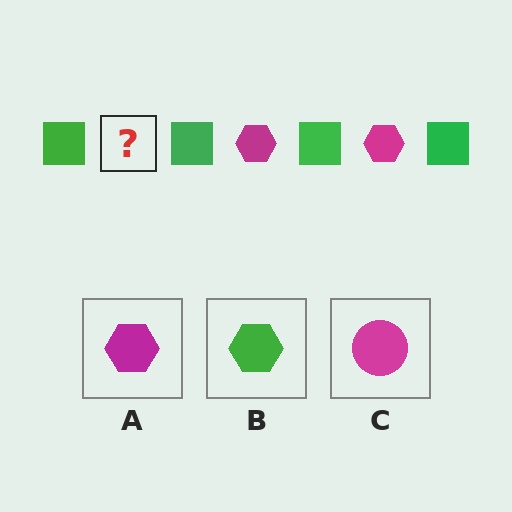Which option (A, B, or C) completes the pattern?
A.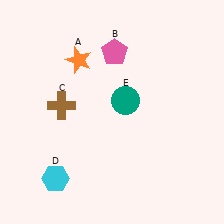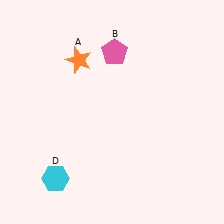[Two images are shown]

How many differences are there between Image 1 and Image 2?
There are 2 differences between the two images.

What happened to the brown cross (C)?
The brown cross (C) was removed in Image 2. It was in the top-left area of Image 1.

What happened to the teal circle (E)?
The teal circle (E) was removed in Image 2. It was in the top-right area of Image 1.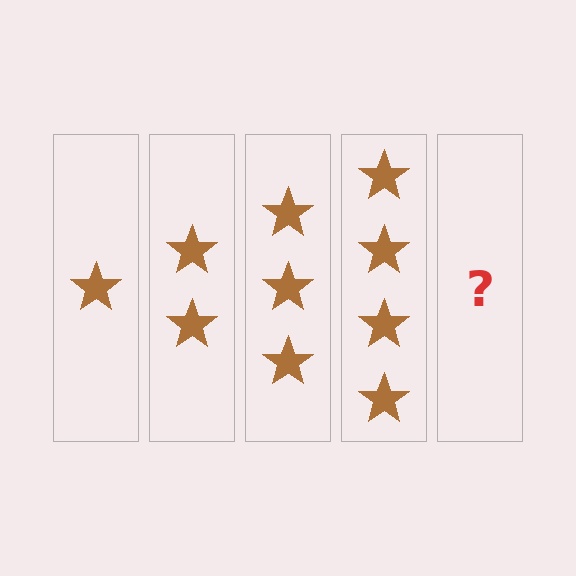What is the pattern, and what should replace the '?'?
The pattern is that each step adds one more star. The '?' should be 5 stars.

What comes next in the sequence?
The next element should be 5 stars.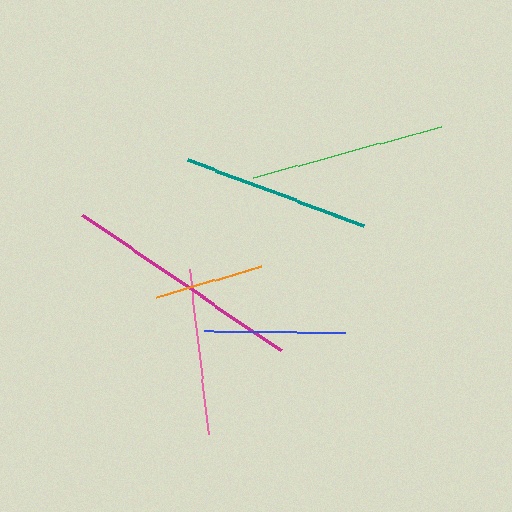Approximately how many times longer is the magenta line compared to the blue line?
The magenta line is approximately 1.7 times the length of the blue line.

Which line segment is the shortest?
The orange line is the shortest at approximately 110 pixels.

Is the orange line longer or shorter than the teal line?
The teal line is longer than the orange line.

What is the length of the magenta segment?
The magenta segment is approximately 240 pixels long.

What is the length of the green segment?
The green segment is approximately 194 pixels long.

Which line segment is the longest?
The magenta line is the longest at approximately 240 pixels.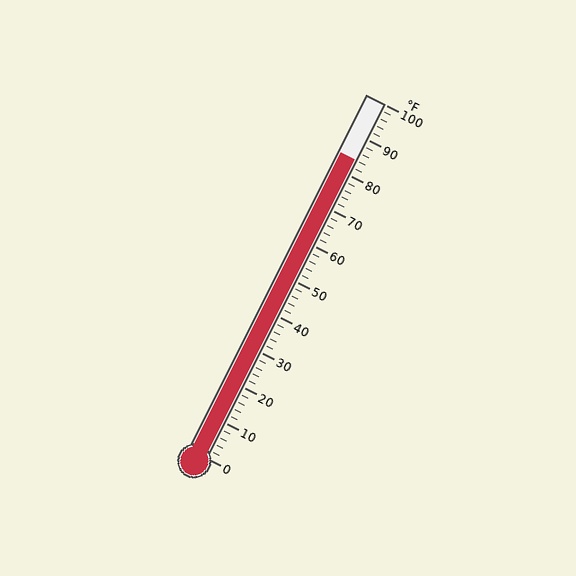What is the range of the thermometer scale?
The thermometer scale ranges from 0°F to 100°F.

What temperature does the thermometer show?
The thermometer shows approximately 84°F.